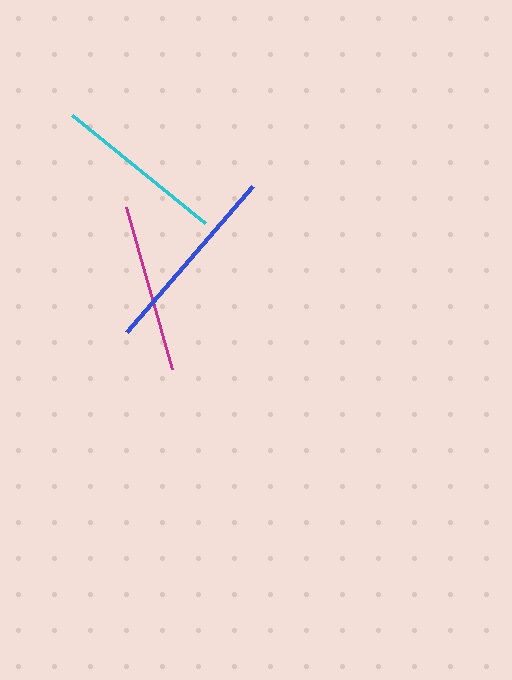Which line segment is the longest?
The blue line is the longest at approximately 192 pixels.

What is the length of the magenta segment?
The magenta segment is approximately 169 pixels long.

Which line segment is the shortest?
The magenta line is the shortest at approximately 169 pixels.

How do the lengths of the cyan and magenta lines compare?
The cyan and magenta lines are approximately the same length.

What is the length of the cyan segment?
The cyan segment is approximately 171 pixels long.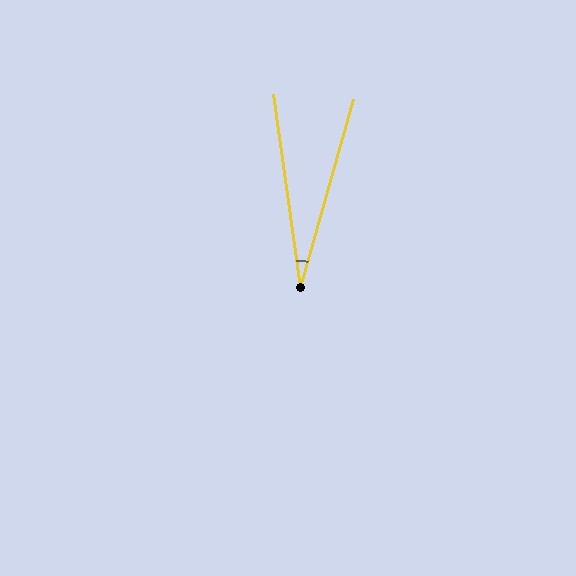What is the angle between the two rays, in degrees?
Approximately 24 degrees.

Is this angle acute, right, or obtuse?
It is acute.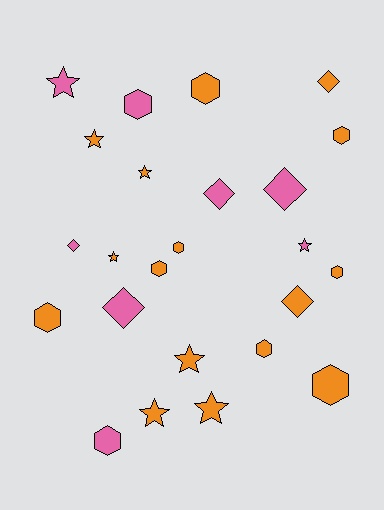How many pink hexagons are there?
There are 2 pink hexagons.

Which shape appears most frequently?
Hexagon, with 10 objects.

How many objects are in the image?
There are 24 objects.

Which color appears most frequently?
Orange, with 16 objects.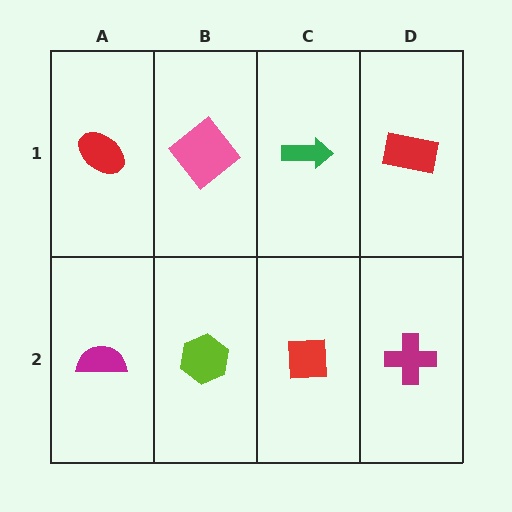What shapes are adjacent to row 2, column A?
A red ellipse (row 1, column A), a lime hexagon (row 2, column B).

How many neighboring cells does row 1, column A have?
2.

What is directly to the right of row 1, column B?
A green arrow.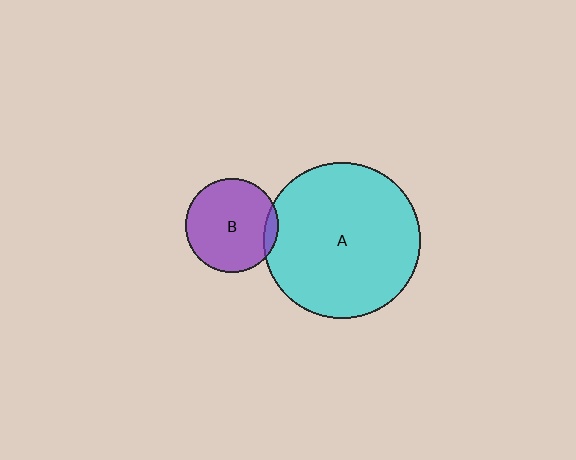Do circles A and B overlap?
Yes.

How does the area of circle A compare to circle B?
Approximately 2.8 times.